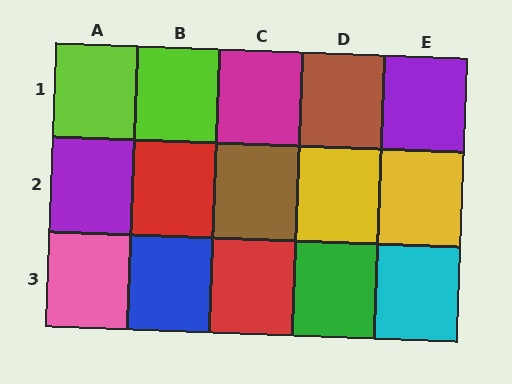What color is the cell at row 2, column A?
Purple.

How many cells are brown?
2 cells are brown.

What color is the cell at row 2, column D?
Yellow.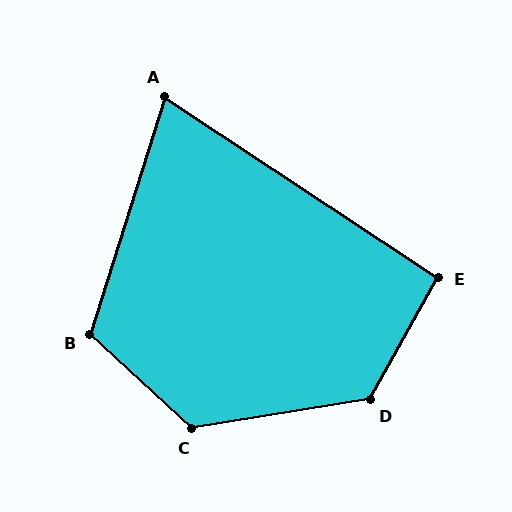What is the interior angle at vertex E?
Approximately 94 degrees (approximately right).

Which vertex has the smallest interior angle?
A, at approximately 74 degrees.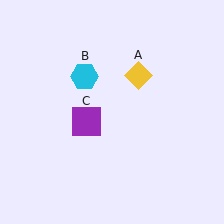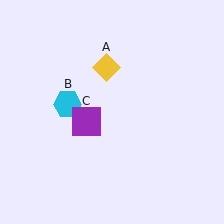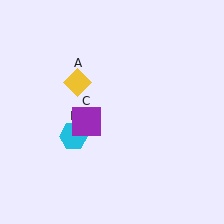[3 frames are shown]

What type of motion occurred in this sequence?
The yellow diamond (object A), cyan hexagon (object B) rotated counterclockwise around the center of the scene.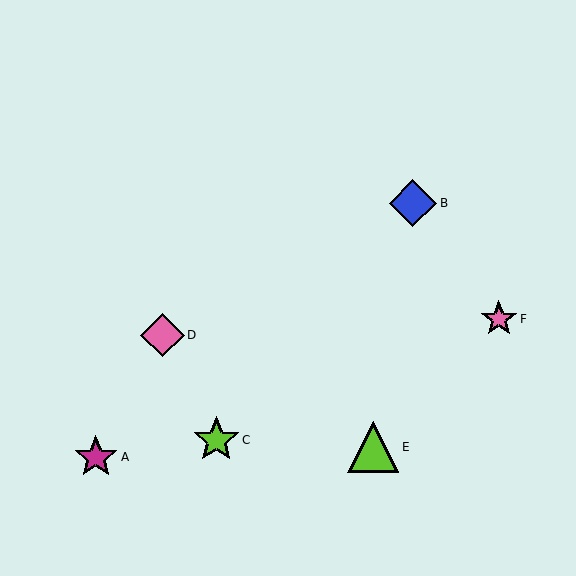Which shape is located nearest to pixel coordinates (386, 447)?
The lime triangle (labeled E) at (373, 447) is nearest to that location.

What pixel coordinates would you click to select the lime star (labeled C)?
Click at (216, 440) to select the lime star C.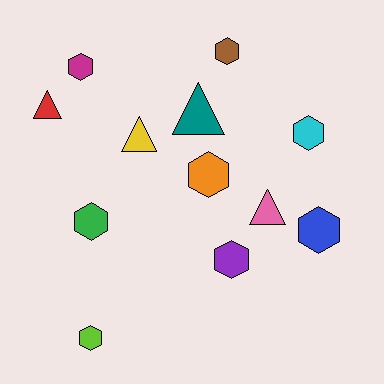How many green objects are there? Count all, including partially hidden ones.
There is 1 green object.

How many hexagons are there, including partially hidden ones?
There are 8 hexagons.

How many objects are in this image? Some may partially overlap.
There are 12 objects.